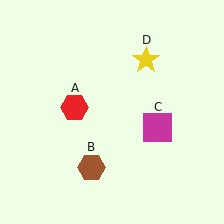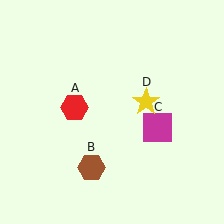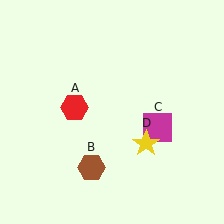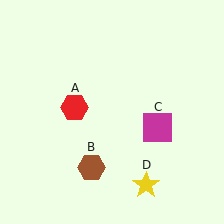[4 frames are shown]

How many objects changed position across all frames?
1 object changed position: yellow star (object D).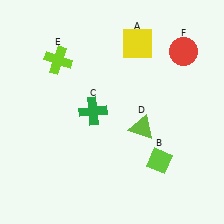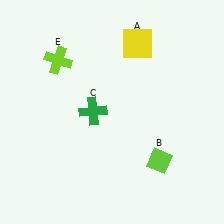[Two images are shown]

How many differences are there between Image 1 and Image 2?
There are 2 differences between the two images.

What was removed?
The lime triangle (D), the red circle (F) were removed in Image 2.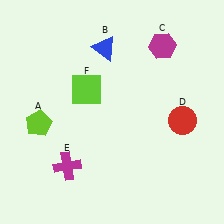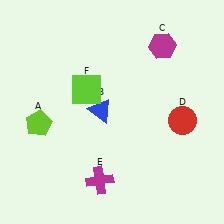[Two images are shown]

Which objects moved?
The objects that moved are: the blue triangle (B), the magenta cross (E).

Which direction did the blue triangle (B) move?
The blue triangle (B) moved down.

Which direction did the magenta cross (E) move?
The magenta cross (E) moved right.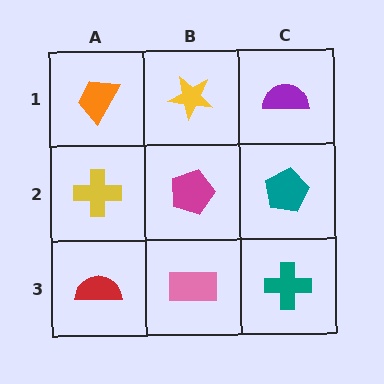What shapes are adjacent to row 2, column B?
A yellow star (row 1, column B), a pink rectangle (row 3, column B), a yellow cross (row 2, column A), a teal pentagon (row 2, column C).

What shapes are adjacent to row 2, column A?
An orange trapezoid (row 1, column A), a red semicircle (row 3, column A), a magenta pentagon (row 2, column B).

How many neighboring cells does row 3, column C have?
2.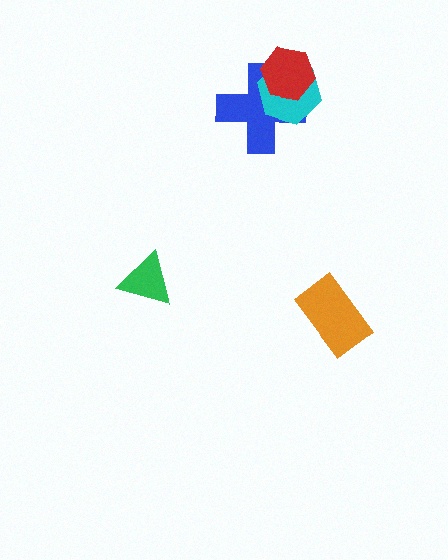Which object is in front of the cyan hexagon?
The red hexagon is in front of the cyan hexagon.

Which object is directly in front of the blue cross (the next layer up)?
The cyan hexagon is directly in front of the blue cross.